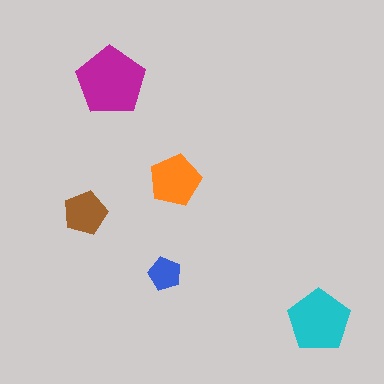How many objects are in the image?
There are 5 objects in the image.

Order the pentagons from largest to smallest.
the magenta one, the cyan one, the orange one, the brown one, the blue one.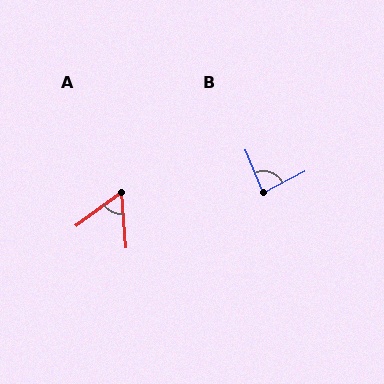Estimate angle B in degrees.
Approximately 85 degrees.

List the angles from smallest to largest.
A (58°), B (85°).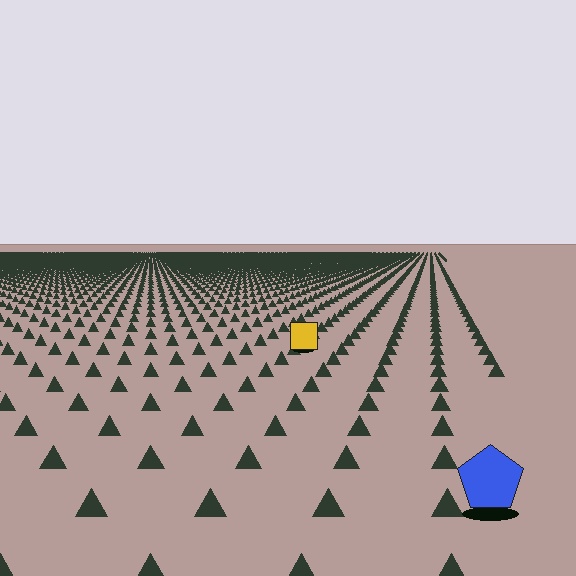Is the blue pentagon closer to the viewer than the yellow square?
Yes. The blue pentagon is closer — you can tell from the texture gradient: the ground texture is coarser near it.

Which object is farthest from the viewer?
The yellow square is farthest from the viewer. It appears smaller and the ground texture around it is denser.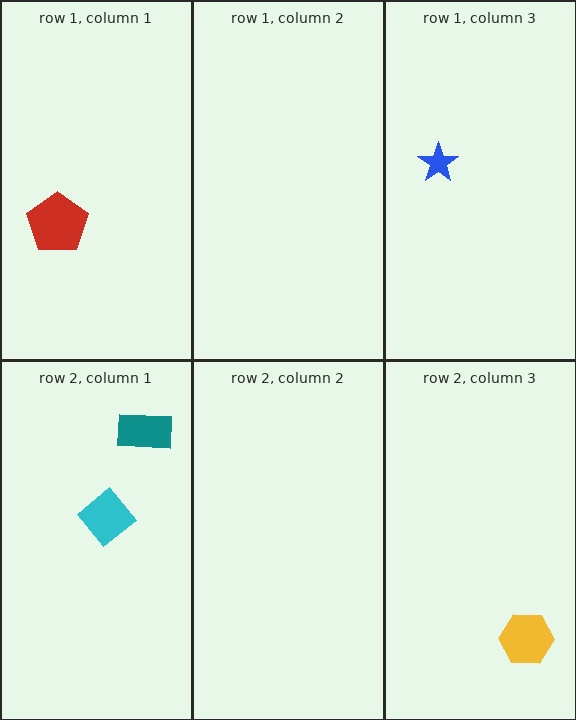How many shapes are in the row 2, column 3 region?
1.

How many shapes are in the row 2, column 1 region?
2.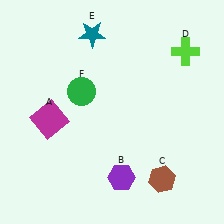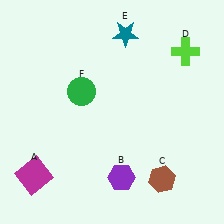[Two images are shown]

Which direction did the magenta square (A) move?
The magenta square (A) moved down.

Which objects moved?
The objects that moved are: the magenta square (A), the teal star (E).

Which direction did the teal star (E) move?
The teal star (E) moved right.